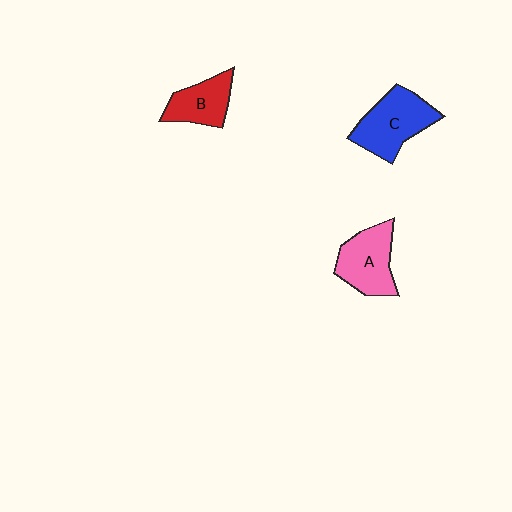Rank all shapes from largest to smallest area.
From largest to smallest: C (blue), A (pink), B (red).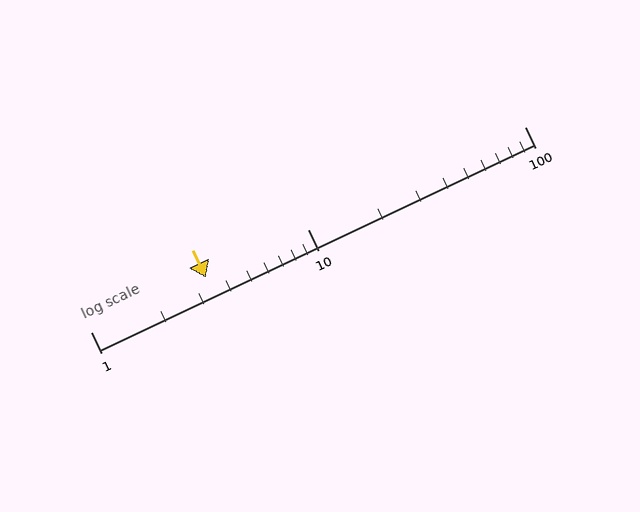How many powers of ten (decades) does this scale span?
The scale spans 2 decades, from 1 to 100.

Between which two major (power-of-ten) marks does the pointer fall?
The pointer is between 1 and 10.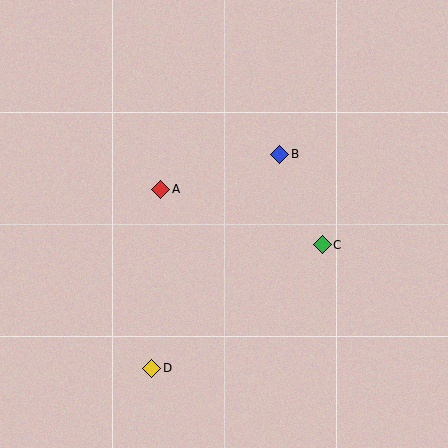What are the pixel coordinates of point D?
Point D is at (152, 368).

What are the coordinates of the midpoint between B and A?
The midpoint between B and A is at (220, 172).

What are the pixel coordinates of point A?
Point A is at (161, 189).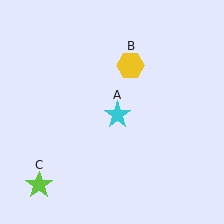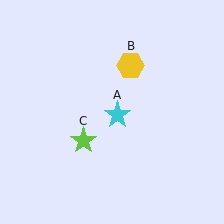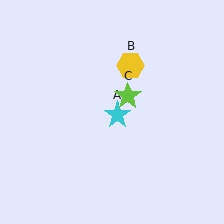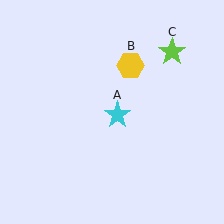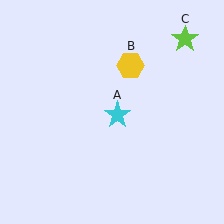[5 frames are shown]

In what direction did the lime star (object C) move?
The lime star (object C) moved up and to the right.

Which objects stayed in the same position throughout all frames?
Cyan star (object A) and yellow hexagon (object B) remained stationary.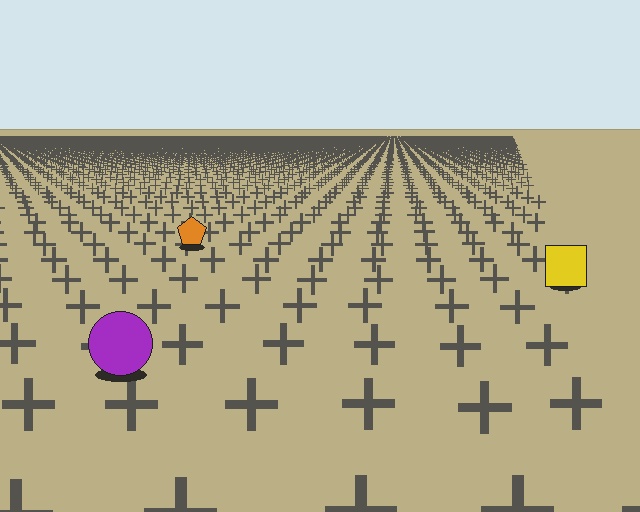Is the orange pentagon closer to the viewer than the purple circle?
No. The purple circle is closer — you can tell from the texture gradient: the ground texture is coarser near it.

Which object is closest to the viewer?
The purple circle is closest. The texture marks near it are larger and more spread out.